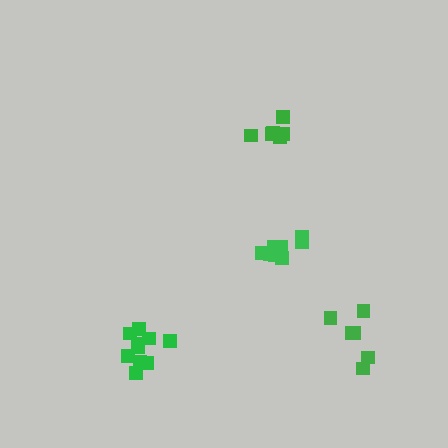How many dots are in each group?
Group 1: 6 dots, Group 2: 8 dots, Group 3: 6 dots, Group 4: 10 dots (30 total).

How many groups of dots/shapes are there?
There are 4 groups.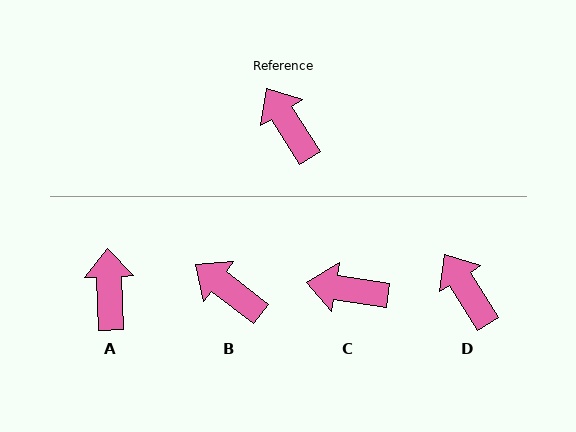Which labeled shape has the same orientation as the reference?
D.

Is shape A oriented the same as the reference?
No, it is off by about 30 degrees.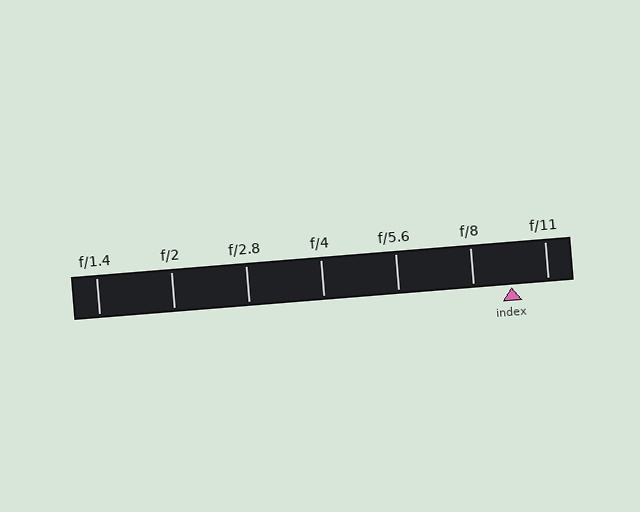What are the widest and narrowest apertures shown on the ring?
The widest aperture shown is f/1.4 and the narrowest is f/11.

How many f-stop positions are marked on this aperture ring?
There are 7 f-stop positions marked.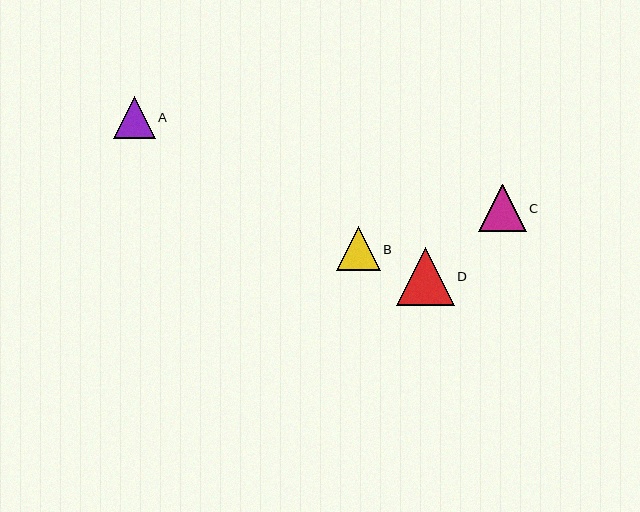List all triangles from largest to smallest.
From largest to smallest: D, C, B, A.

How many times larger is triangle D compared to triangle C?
Triangle D is approximately 1.2 times the size of triangle C.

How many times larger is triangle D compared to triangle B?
Triangle D is approximately 1.3 times the size of triangle B.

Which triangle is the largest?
Triangle D is the largest with a size of approximately 58 pixels.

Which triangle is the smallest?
Triangle A is the smallest with a size of approximately 42 pixels.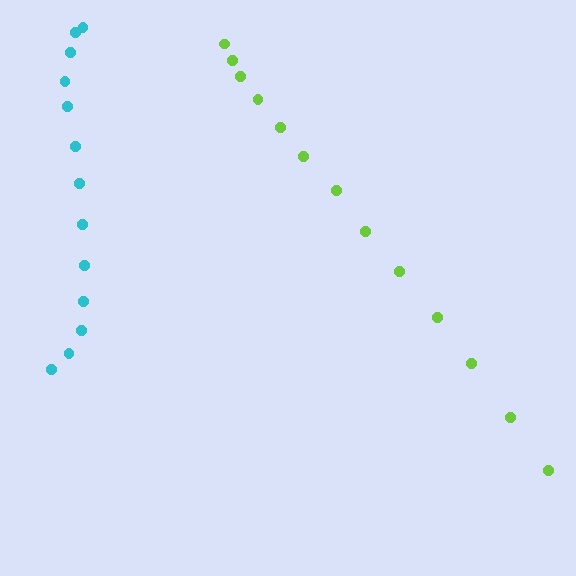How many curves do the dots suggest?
There are 2 distinct paths.